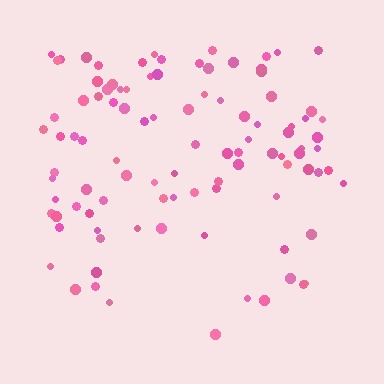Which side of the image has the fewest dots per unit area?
The bottom.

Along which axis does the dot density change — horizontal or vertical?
Vertical.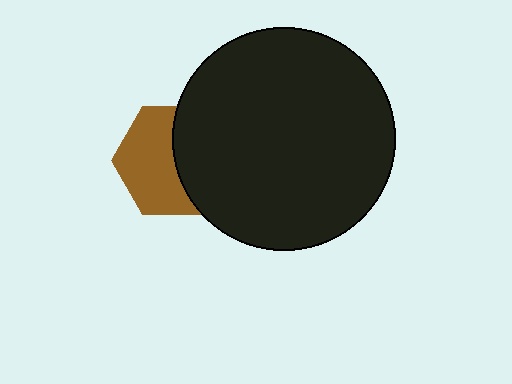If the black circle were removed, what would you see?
You would see the complete brown hexagon.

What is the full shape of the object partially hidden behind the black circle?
The partially hidden object is a brown hexagon.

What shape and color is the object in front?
The object in front is a black circle.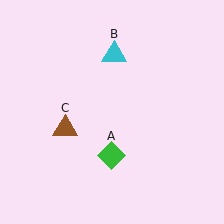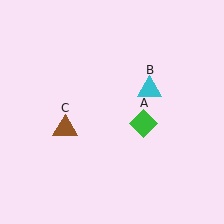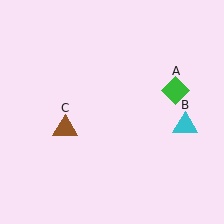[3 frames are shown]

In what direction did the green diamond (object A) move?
The green diamond (object A) moved up and to the right.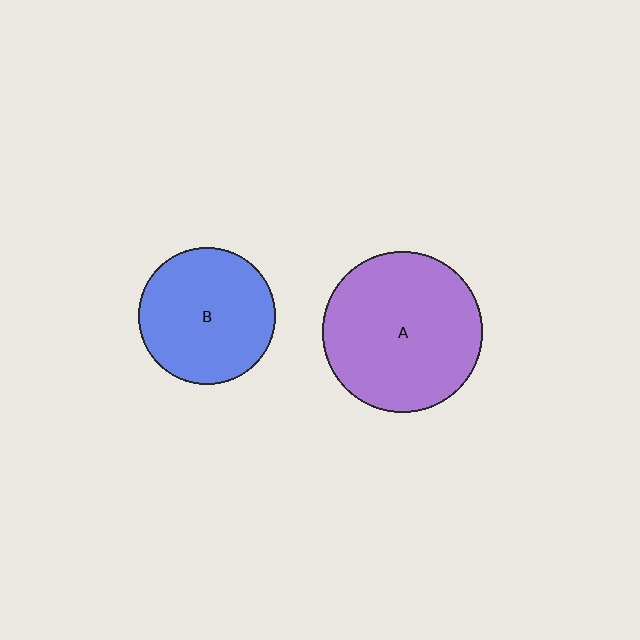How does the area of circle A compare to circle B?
Approximately 1.4 times.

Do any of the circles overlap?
No, none of the circles overlap.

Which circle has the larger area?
Circle A (purple).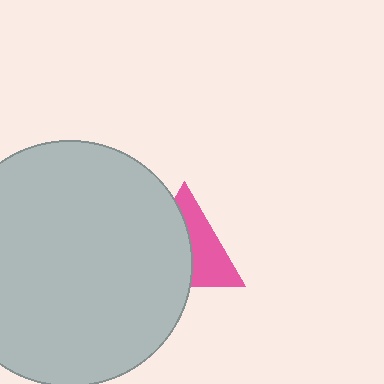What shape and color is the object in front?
The object in front is a light gray circle.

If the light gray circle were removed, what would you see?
You would see the complete pink triangle.